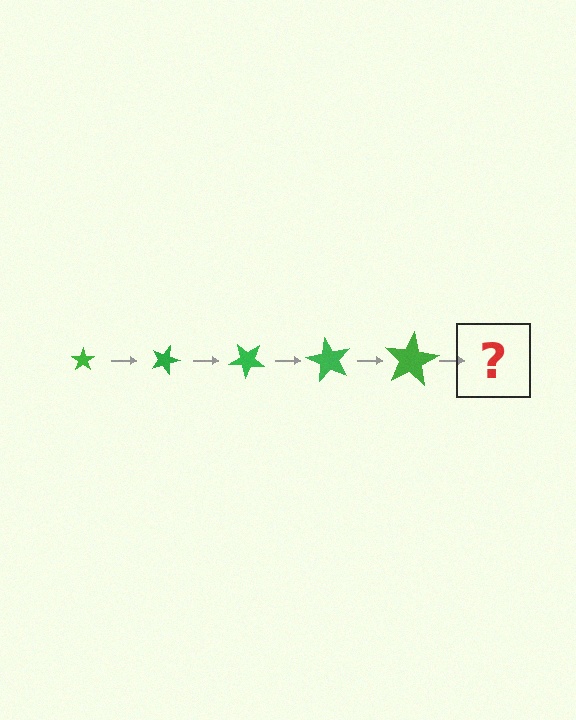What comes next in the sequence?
The next element should be a star, larger than the previous one and rotated 100 degrees from the start.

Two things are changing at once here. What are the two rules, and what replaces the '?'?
The two rules are that the star grows larger each step and it rotates 20 degrees each step. The '?' should be a star, larger than the previous one and rotated 100 degrees from the start.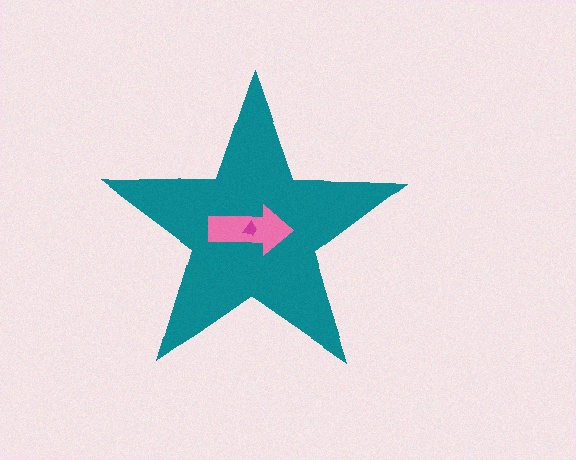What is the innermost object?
The magenta trapezoid.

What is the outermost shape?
The teal star.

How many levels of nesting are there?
3.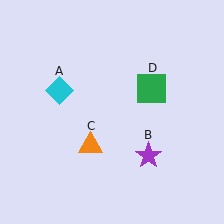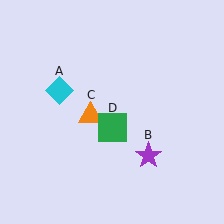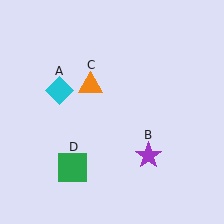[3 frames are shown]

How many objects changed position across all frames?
2 objects changed position: orange triangle (object C), green square (object D).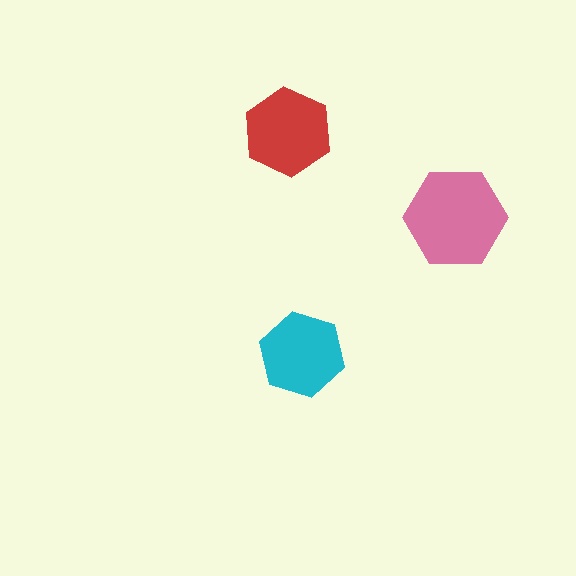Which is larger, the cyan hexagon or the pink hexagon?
The pink one.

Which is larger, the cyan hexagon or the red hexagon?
The red one.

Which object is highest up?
The red hexagon is topmost.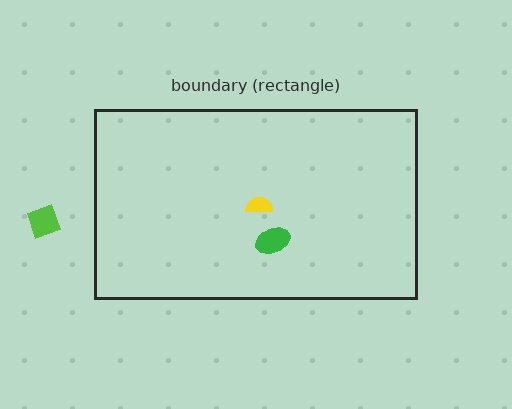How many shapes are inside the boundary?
2 inside, 1 outside.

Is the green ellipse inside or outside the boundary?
Inside.